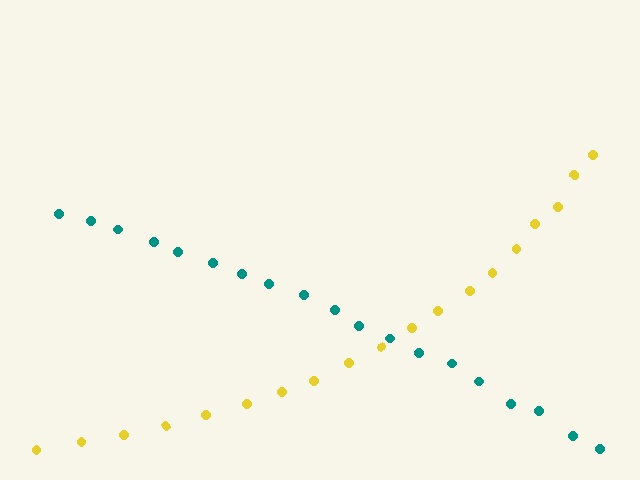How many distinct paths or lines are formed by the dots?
There are 2 distinct paths.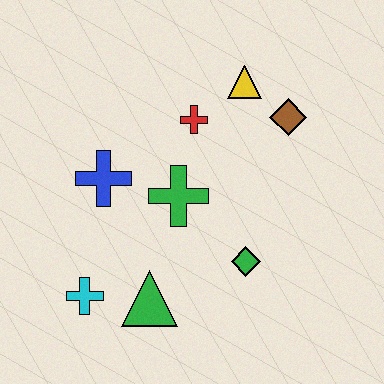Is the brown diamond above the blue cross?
Yes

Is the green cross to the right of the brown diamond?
No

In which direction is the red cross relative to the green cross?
The red cross is above the green cross.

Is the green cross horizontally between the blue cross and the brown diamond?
Yes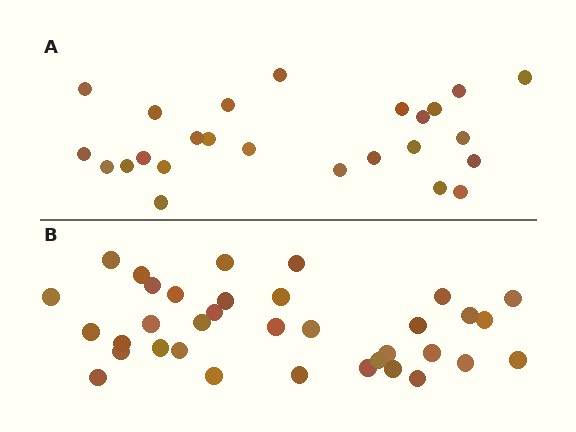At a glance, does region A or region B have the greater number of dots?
Region B (the bottom region) has more dots.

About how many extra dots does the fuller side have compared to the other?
Region B has roughly 10 or so more dots than region A.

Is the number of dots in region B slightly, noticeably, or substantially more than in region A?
Region B has noticeably more, but not dramatically so. The ratio is roughly 1.4 to 1.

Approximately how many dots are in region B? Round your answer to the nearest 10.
About 40 dots. (The exact count is 35, which rounds to 40.)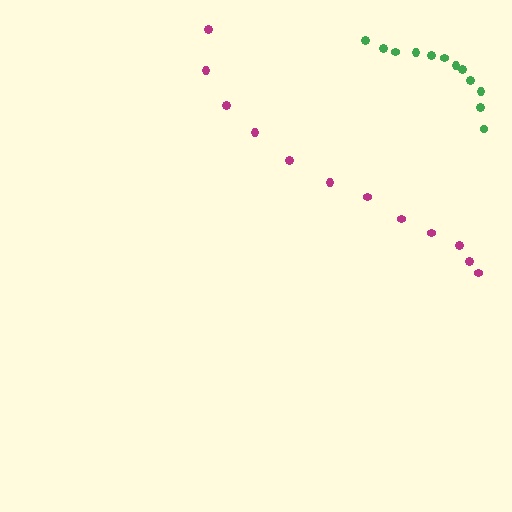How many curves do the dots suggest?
There are 2 distinct paths.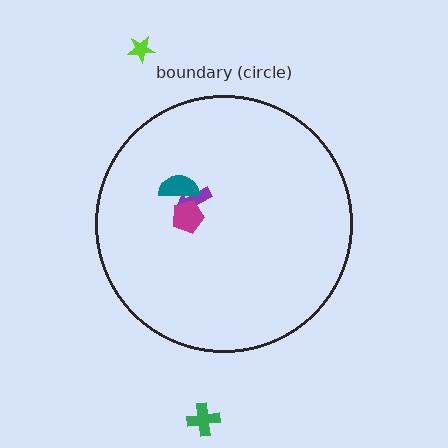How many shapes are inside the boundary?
3 inside, 2 outside.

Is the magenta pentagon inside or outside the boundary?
Inside.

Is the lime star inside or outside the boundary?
Outside.